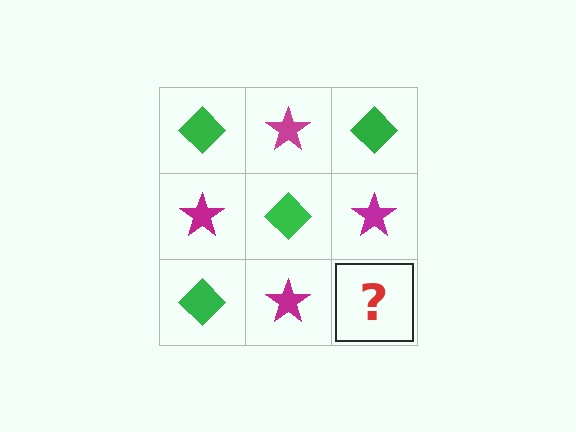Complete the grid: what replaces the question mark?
The question mark should be replaced with a green diamond.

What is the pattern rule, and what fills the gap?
The rule is that it alternates green diamond and magenta star in a checkerboard pattern. The gap should be filled with a green diamond.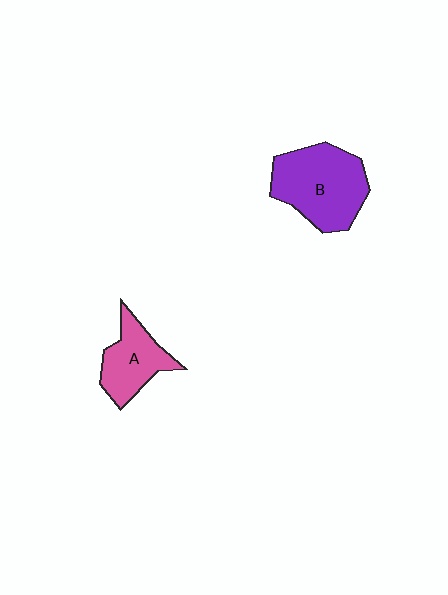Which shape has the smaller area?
Shape A (pink).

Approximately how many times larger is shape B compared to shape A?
Approximately 1.6 times.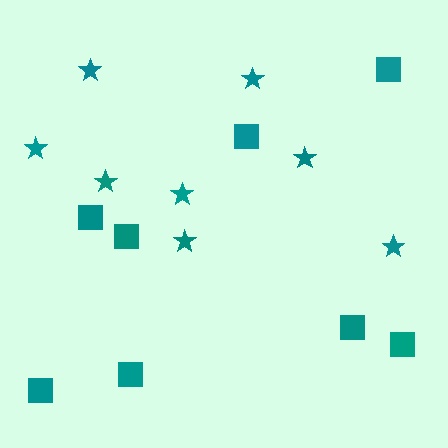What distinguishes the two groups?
There are 2 groups: one group of squares (8) and one group of stars (8).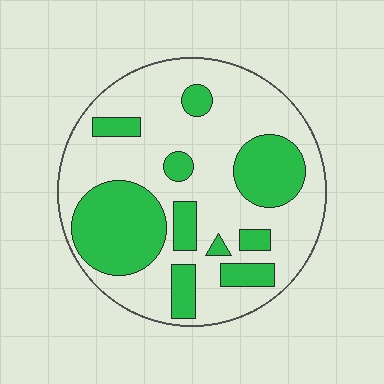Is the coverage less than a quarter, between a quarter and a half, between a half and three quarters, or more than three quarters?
Between a quarter and a half.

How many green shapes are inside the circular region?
10.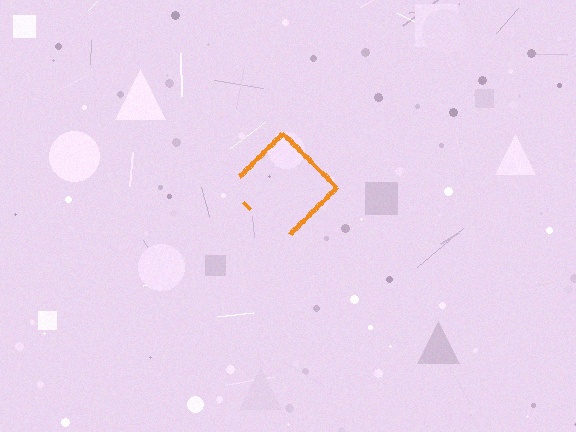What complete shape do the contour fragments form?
The contour fragments form a diamond.